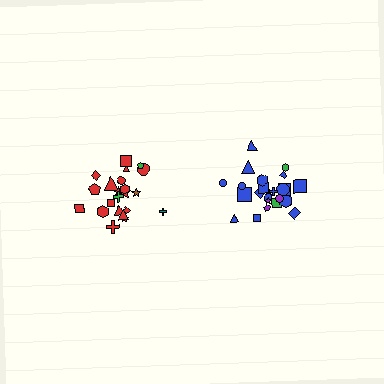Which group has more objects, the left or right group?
The right group.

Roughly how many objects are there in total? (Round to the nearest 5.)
Roughly 45 objects in total.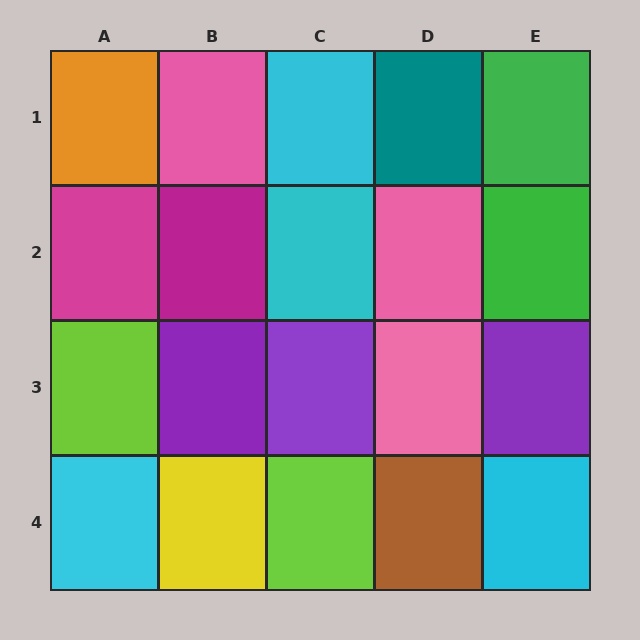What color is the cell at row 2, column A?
Magenta.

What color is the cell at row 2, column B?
Magenta.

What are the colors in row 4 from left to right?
Cyan, yellow, lime, brown, cyan.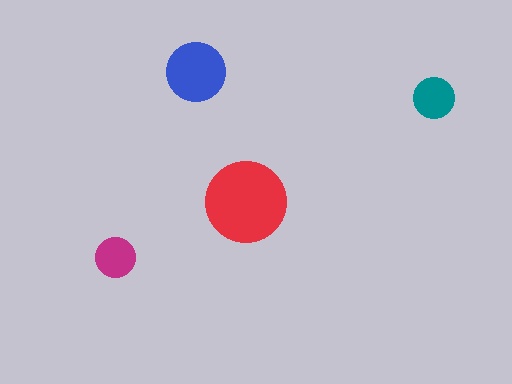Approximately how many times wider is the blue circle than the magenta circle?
About 1.5 times wider.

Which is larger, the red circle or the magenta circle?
The red one.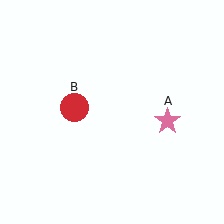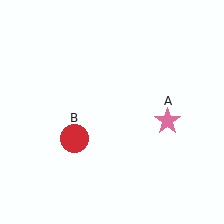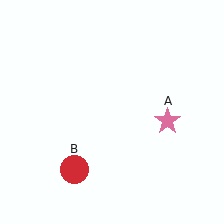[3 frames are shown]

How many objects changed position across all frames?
1 object changed position: red circle (object B).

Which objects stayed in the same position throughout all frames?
Pink star (object A) remained stationary.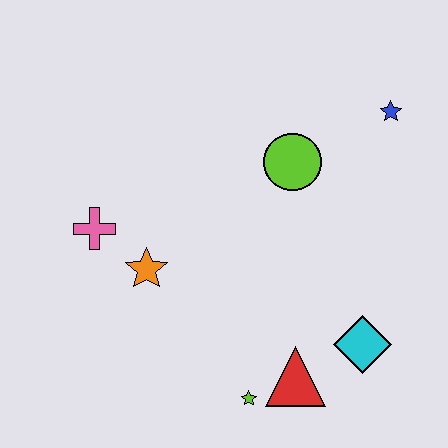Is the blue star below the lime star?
No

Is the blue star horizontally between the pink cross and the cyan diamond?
No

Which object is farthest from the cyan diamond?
The pink cross is farthest from the cyan diamond.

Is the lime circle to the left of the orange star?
No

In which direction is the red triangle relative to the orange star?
The red triangle is to the right of the orange star.